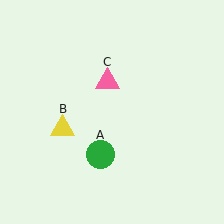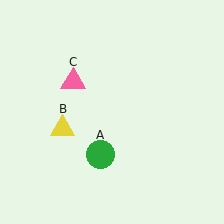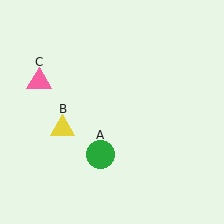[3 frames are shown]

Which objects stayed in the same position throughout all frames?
Green circle (object A) and yellow triangle (object B) remained stationary.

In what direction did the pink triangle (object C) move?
The pink triangle (object C) moved left.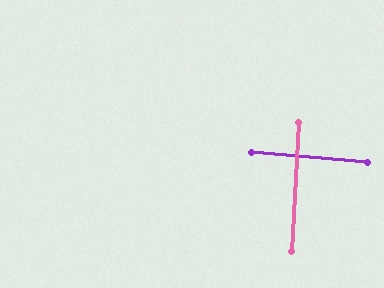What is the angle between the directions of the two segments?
Approximately 88 degrees.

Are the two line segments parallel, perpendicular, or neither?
Perpendicular — they meet at approximately 88°.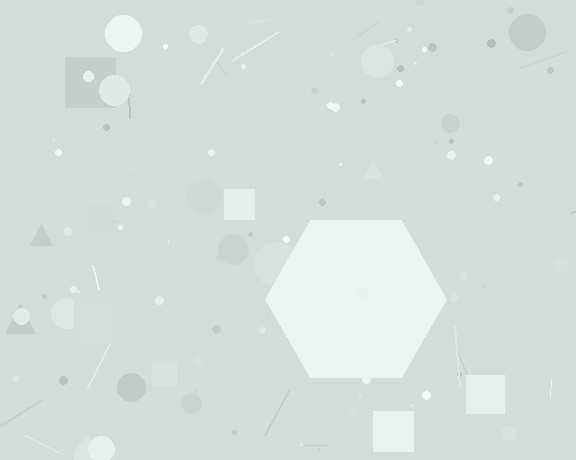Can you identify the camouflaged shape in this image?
The camouflaged shape is a hexagon.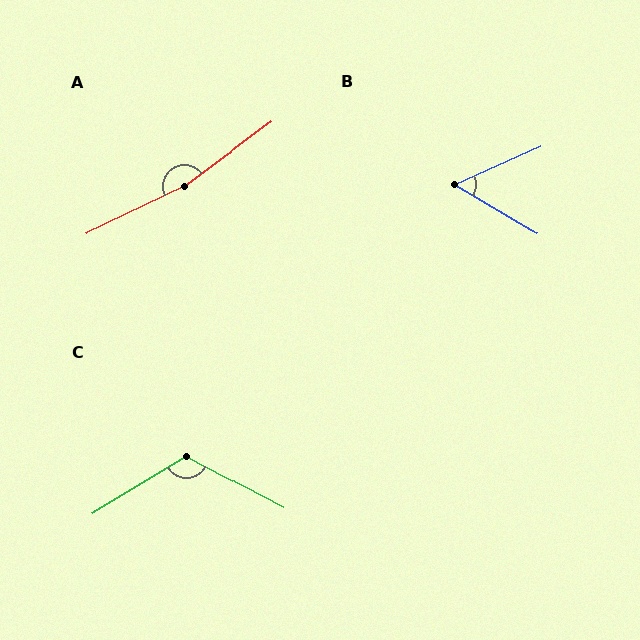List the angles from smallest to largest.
B (55°), C (121°), A (169°).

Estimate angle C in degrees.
Approximately 121 degrees.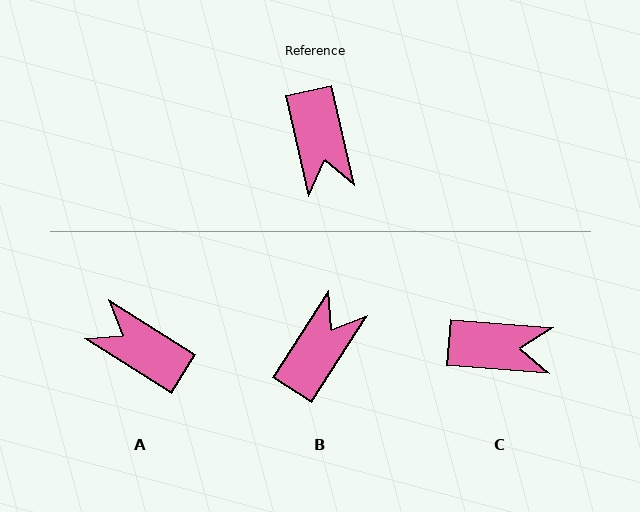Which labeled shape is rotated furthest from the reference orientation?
A, about 135 degrees away.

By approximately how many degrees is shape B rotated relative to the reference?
Approximately 134 degrees counter-clockwise.